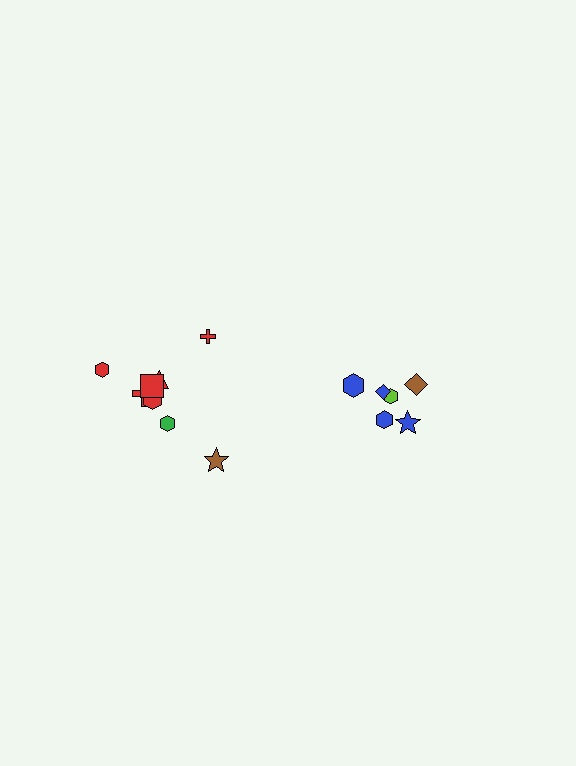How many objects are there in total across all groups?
There are 14 objects.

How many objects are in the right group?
There are 6 objects.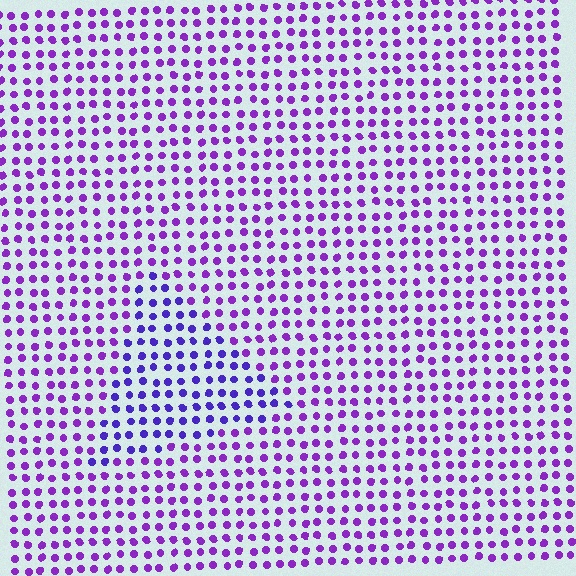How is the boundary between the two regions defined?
The boundary is defined purely by a slight shift in hue (about 27 degrees). Spacing, size, and orientation are identical on both sides.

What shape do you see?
I see a triangle.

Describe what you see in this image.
The image is filled with small purple elements in a uniform arrangement. A triangle-shaped region is visible where the elements are tinted to a slightly different hue, forming a subtle color boundary.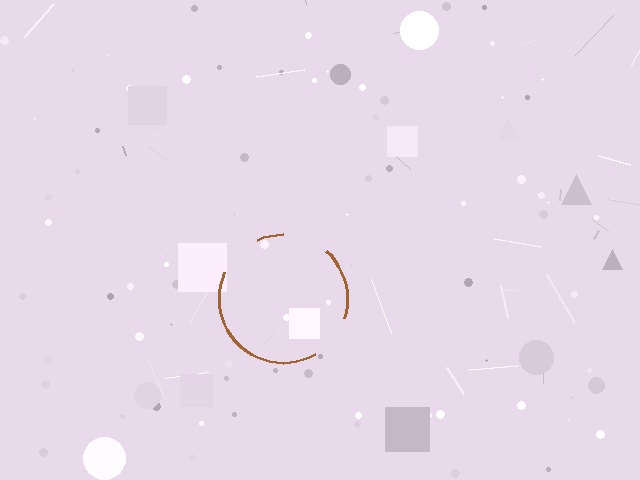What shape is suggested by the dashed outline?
The dashed outline suggests a circle.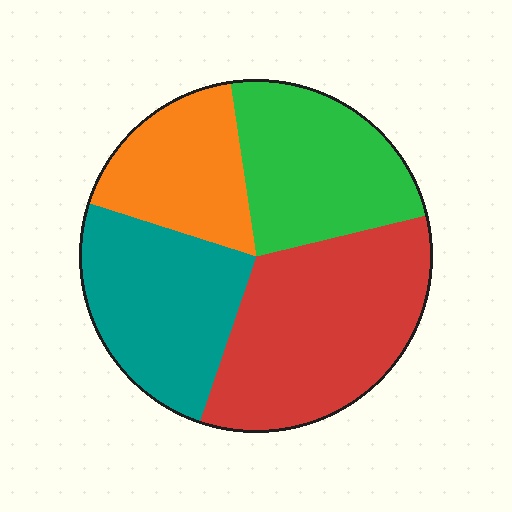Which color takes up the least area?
Orange, at roughly 20%.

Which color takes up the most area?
Red, at roughly 35%.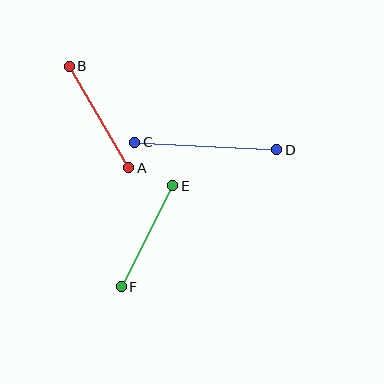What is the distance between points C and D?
The distance is approximately 142 pixels.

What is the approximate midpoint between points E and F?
The midpoint is at approximately (147, 236) pixels.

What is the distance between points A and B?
The distance is approximately 117 pixels.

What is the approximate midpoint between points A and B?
The midpoint is at approximately (99, 117) pixels.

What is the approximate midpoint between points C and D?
The midpoint is at approximately (206, 146) pixels.